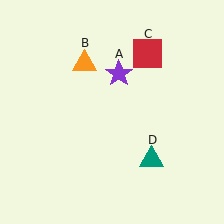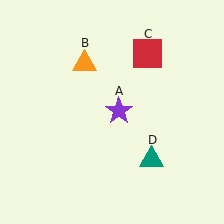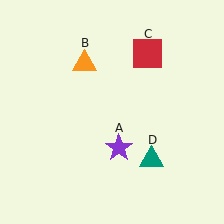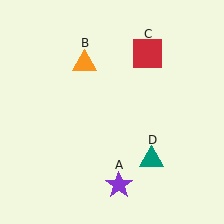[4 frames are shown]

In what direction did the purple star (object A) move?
The purple star (object A) moved down.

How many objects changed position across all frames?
1 object changed position: purple star (object A).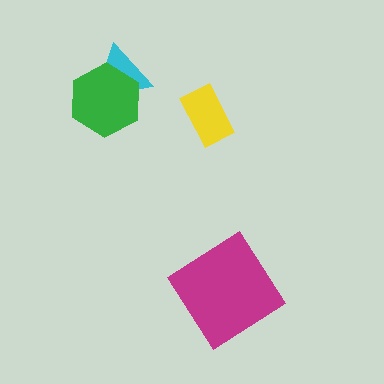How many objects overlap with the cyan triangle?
1 object overlaps with the cyan triangle.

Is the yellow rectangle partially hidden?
No, no other shape covers it.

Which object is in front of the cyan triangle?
The green hexagon is in front of the cyan triangle.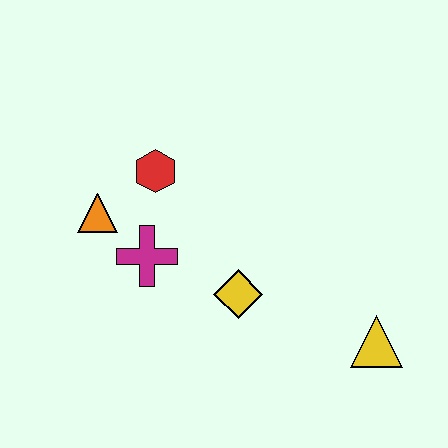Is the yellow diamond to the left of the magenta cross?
No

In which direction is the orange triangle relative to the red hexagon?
The orange triangle is to the left of the red hexagon.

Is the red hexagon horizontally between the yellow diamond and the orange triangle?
Yes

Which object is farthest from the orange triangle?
The yellow triangle is farthest from the orange triangle.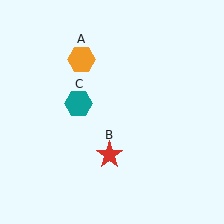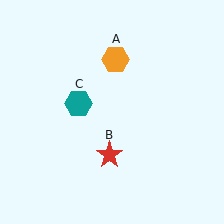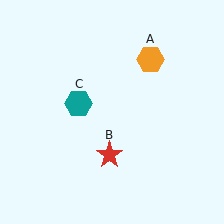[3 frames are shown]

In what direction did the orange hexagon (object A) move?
The orange hexagon (object A) moved right.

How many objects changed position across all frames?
1 object changed position: orange hexagon (object A).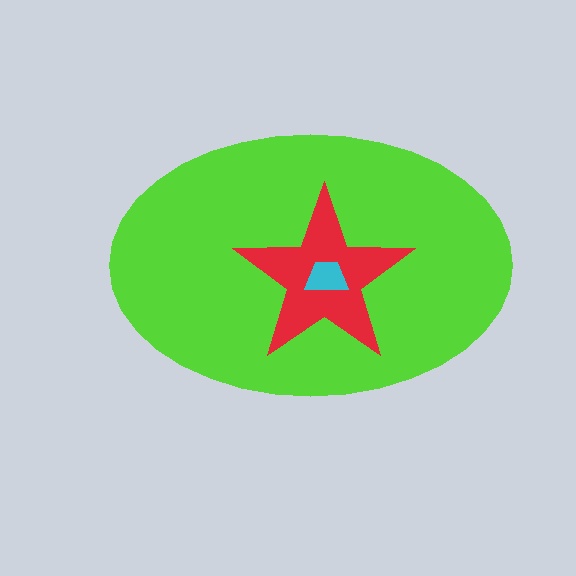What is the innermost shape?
The cyan trapezoid.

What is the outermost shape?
The lime ellipse.